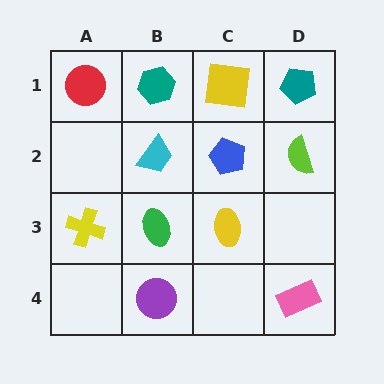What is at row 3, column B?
A green ellipse.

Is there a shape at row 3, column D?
No, that cell is empty.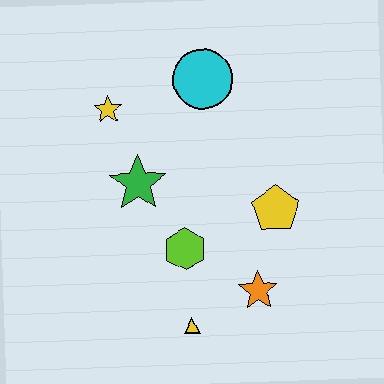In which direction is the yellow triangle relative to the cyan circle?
The yellow triangle is below the cyan circle.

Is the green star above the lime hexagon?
Yes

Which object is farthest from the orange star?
The yellow star is farthest from the orange star.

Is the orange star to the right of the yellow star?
Yes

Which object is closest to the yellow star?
The green star is closest to the yellow star.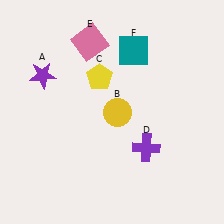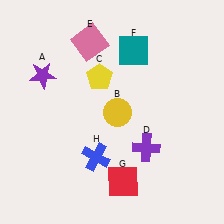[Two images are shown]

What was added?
A red square (G), a blue cross (H) were added in Image 2.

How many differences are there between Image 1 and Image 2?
There are 2 differences between the two images.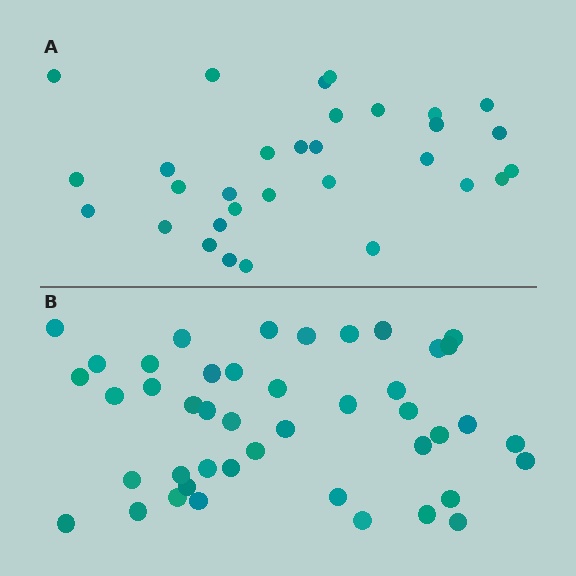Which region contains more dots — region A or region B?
Region B (the bottom region) has more dots.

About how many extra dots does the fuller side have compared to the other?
Region B has approximately 15 more dots than region A.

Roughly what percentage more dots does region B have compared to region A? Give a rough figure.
About 40% more.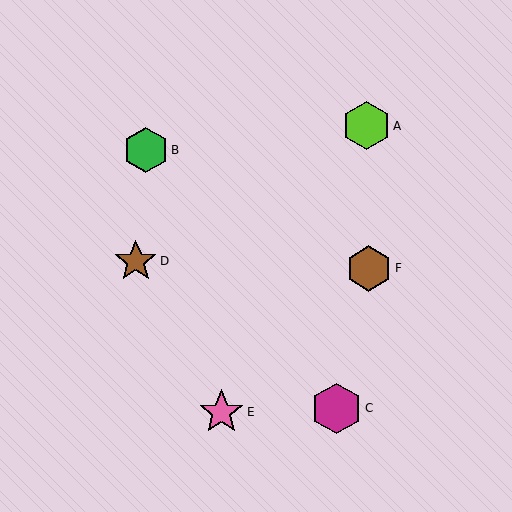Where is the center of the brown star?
The center of the brown star is at (136, 261).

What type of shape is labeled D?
Shape D is a brown star.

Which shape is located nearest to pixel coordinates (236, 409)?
The pink star (labeled E) at (221, 412) is nearest to that location.